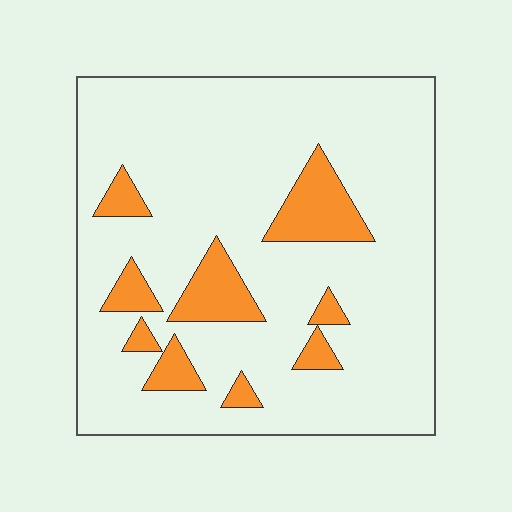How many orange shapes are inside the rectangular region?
9.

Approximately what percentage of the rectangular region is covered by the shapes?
Approximately 15%.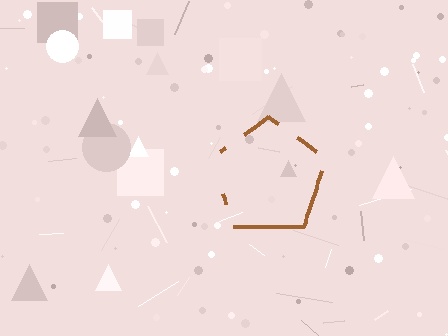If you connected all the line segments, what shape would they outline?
They would outline a pentagon.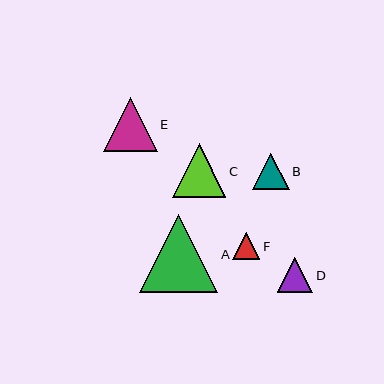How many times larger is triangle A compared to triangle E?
Triangle A is approximately 1.5 times the size of triangle E.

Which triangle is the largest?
Triangle A is the largest with a size of approximately 78 pixels.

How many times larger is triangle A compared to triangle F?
Triangle A is approximately 2.9 times the size of triangle F.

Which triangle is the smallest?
Triangle F is the smallest with a size of approximately 27 pixels.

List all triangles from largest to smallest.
From largest to smallest: A, C, E, B, D, F.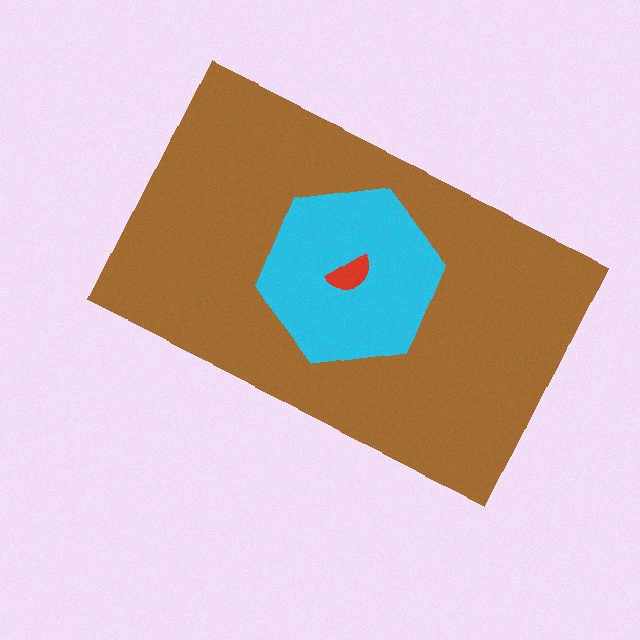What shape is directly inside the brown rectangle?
The cyan hexagon.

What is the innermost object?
The red semicircle.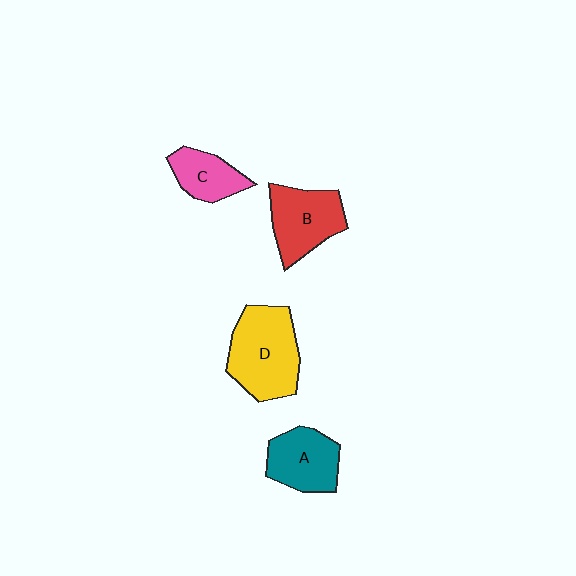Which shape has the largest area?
Shape D (yellow).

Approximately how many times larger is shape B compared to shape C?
Approximately 1.5 times.